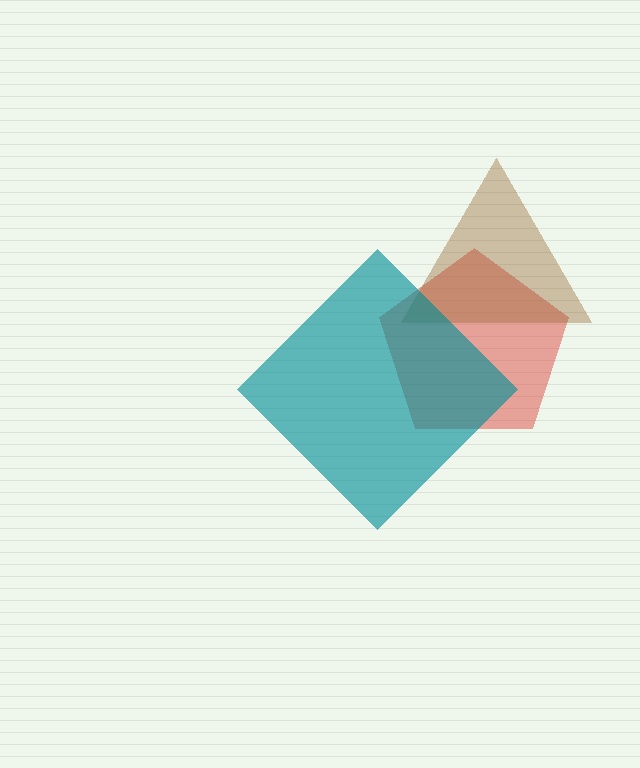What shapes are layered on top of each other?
The layered shapes are: a red pentagon, a brown triangle, a teal diamond.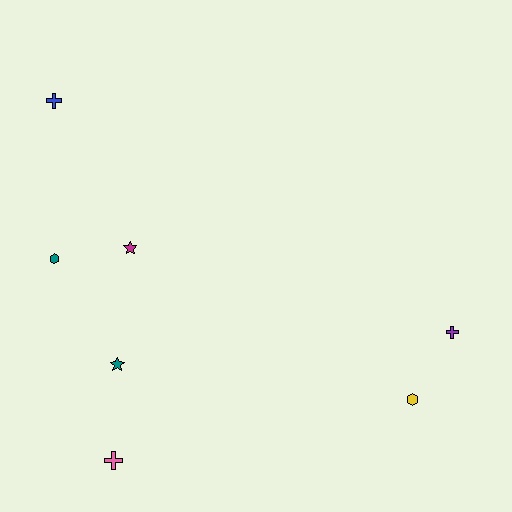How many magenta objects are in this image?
There is 1 magenta object.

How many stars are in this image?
There are 2 stars.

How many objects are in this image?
There are 7 objects.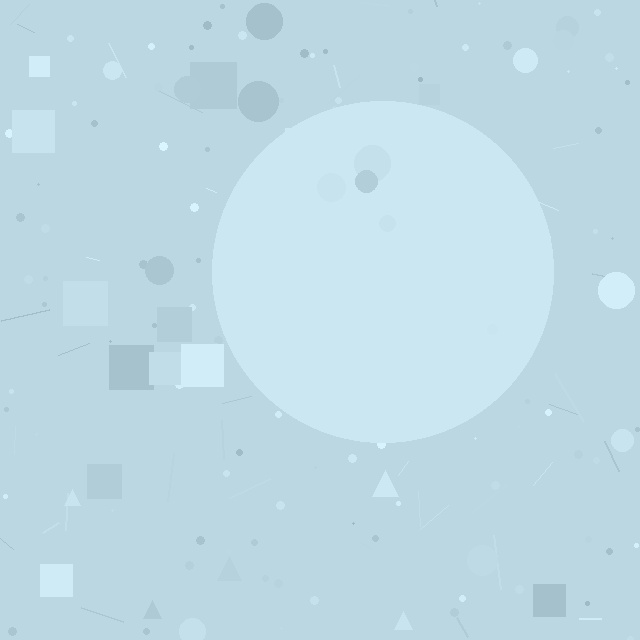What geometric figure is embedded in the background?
A circle is embedded in the background.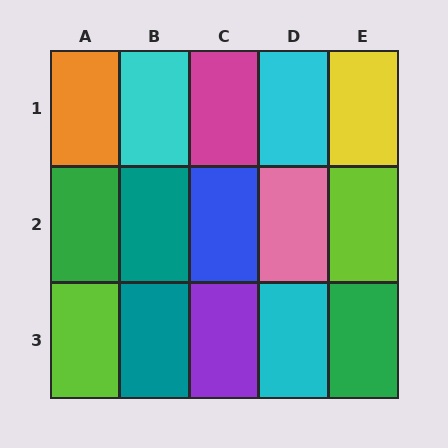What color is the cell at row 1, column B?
Cyan.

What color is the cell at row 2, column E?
Lime.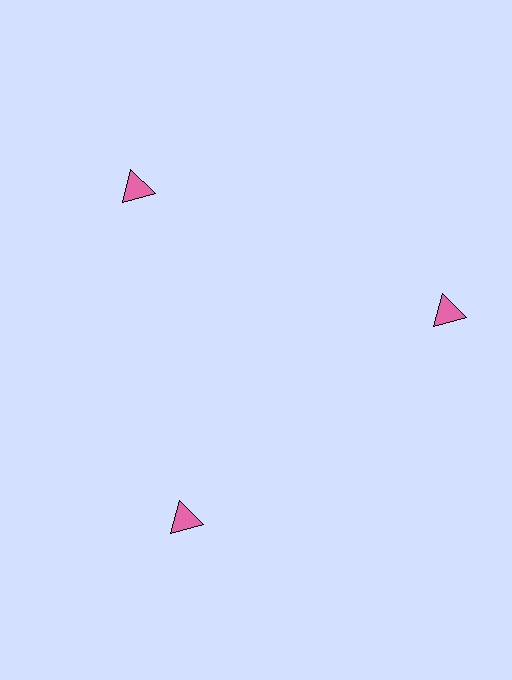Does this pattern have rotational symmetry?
Yes, this pattern has 3-fold rotational symmetry. It looks the same after rotating 120 degrees around the center.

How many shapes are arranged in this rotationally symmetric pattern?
There are 3 shapes, arranged in 3 groups of 1.